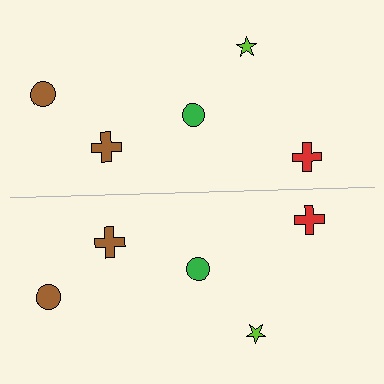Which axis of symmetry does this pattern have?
The pattern has a horizontal axis of symmetry running through the center of the image.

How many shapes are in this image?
There are 10 shapes in this image.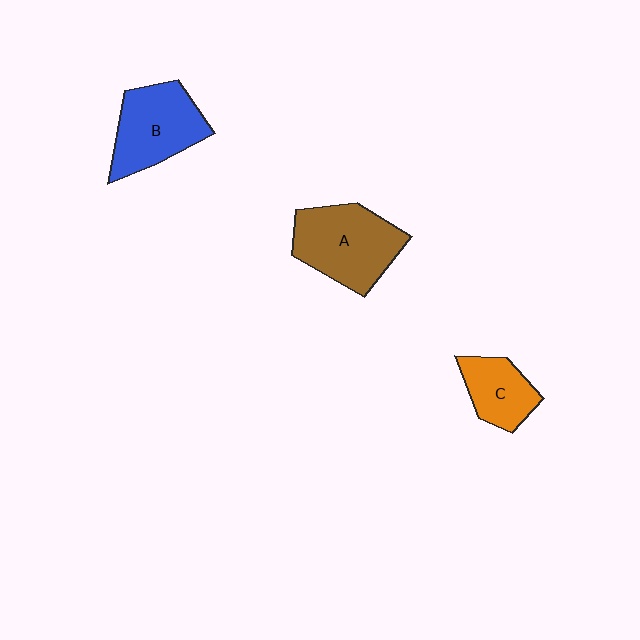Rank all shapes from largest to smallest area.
From largest to smallest: A (brown), B (blue), C (orange).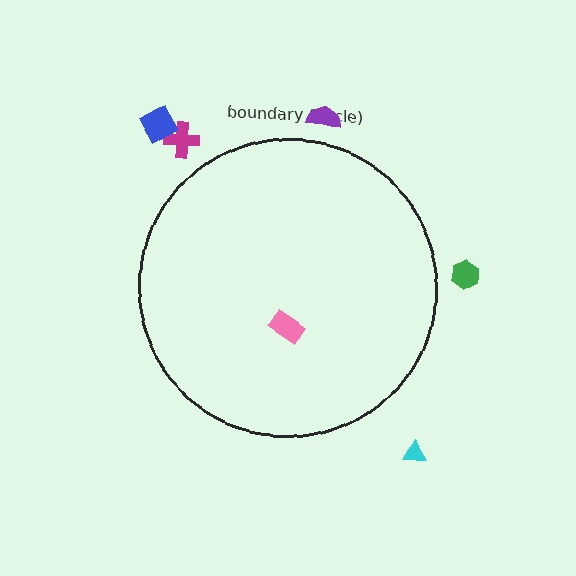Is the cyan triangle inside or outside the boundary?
Outside.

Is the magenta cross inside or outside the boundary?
Outside.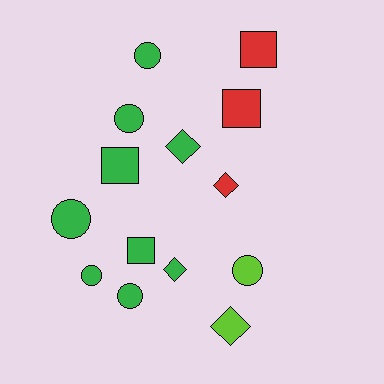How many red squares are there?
There are 2 red squares.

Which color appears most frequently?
Green, with 9 objects.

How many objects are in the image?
There are 14 objects.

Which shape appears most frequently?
Circle, with 6 objects.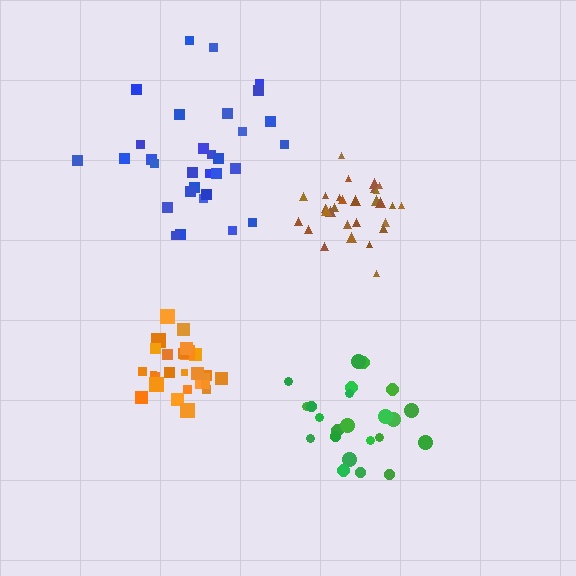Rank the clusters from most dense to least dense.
orange, brown, green, blue.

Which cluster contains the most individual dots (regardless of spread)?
Blue (31).